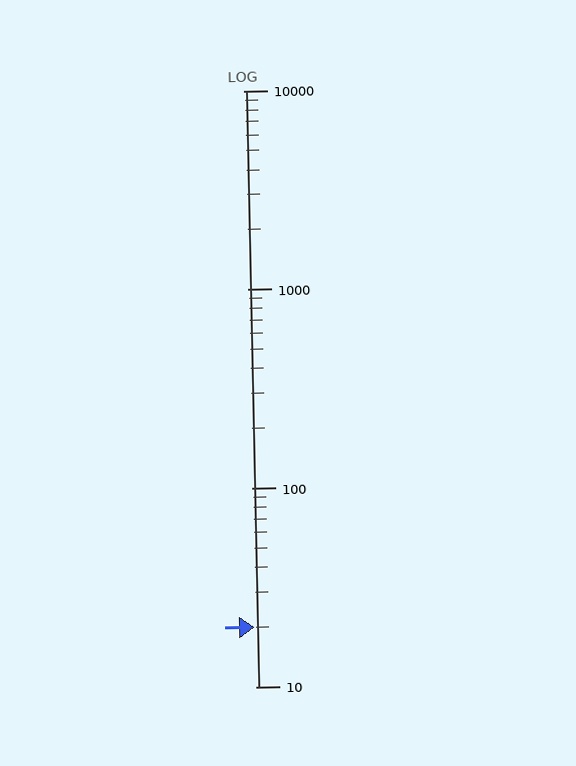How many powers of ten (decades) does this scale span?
The scale spans 3 decades, from 10 to 10000.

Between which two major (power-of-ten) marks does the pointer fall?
The pointer is between 10 and 100.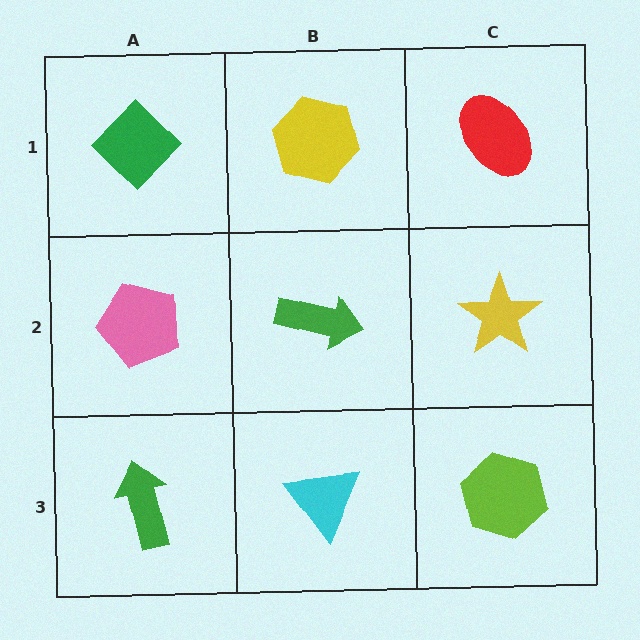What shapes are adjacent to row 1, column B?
A green arrow (row 2, column B), a green diamond (row 1, column A), a red ellipse (row 1, column C).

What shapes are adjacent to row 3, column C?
A yellow star (row 2, column C), a cyan triangle (row 3, column B).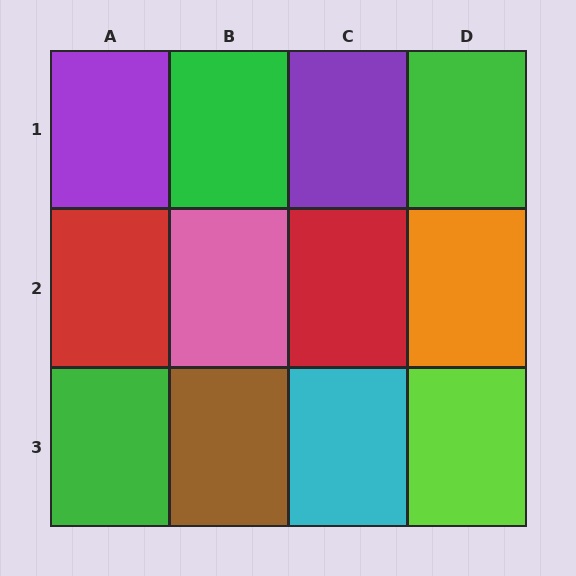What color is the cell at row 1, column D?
Green.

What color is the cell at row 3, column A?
Green.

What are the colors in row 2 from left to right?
Red, pink, red, orange.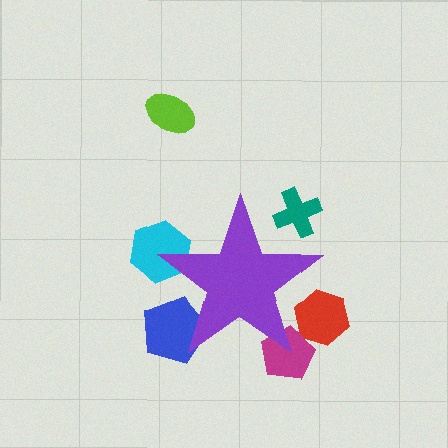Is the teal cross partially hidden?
Yes, the teal cross is partially hidden behind the purple star.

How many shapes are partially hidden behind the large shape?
5 shapes are partially hidden.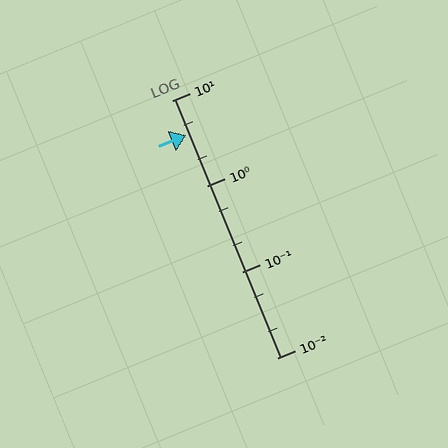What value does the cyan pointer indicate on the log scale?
The pointer indicates approximately 3.9.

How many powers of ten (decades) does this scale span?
The scale spans 3 decades, from 0.01 to 10.